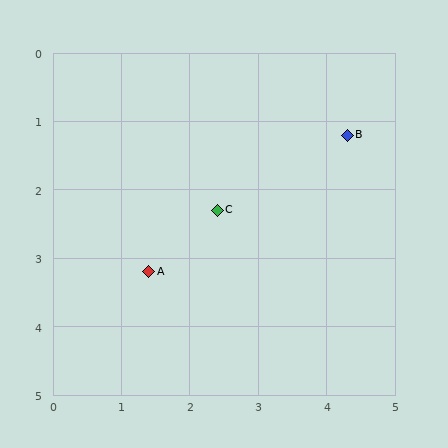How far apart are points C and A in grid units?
Points C and A are about 1.3 grid units apart.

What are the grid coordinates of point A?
Point A is at approximately (1.4, 3.2).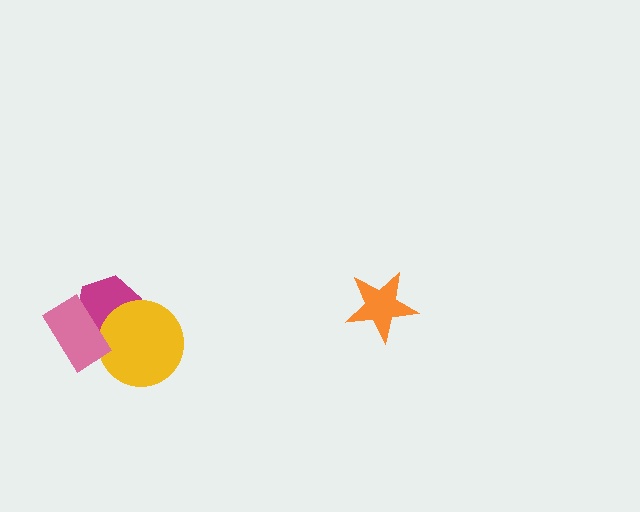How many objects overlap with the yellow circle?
2 objects overlap with the yellow circle.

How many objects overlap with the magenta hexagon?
2 objects overlap with the magenta hexagon.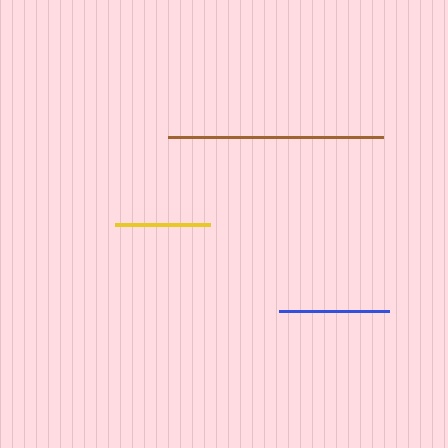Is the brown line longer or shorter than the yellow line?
The brown line is longer than the yellow line.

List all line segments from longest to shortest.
From longest to shortest: brown, blue, yellow.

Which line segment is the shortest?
The yellow line is the shortest at approximately 95 pixels.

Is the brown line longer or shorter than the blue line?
The brown line is longer than the blue line.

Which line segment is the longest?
The brown line is the longest at approximately 215 pixels.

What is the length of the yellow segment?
The yellow segment is approximately 95 pixels long.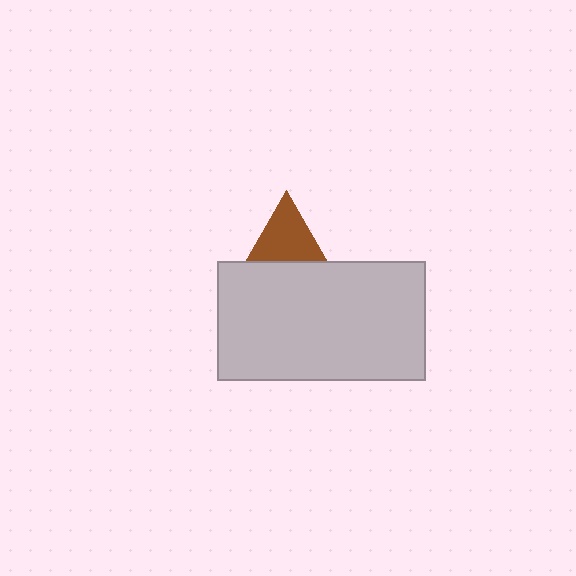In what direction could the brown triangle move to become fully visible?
The brown triangle could move up. That would shift it out from behind the light gray rectangle entirely.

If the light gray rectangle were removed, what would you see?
You would see the complete brown triangle.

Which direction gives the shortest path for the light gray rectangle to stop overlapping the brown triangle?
Moving down gives the shortest separation.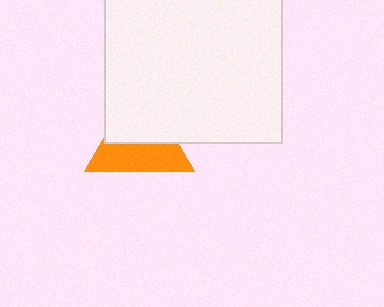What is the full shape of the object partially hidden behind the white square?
The partially hidden object is an orange triangle.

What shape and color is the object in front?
The object in front is a white square.